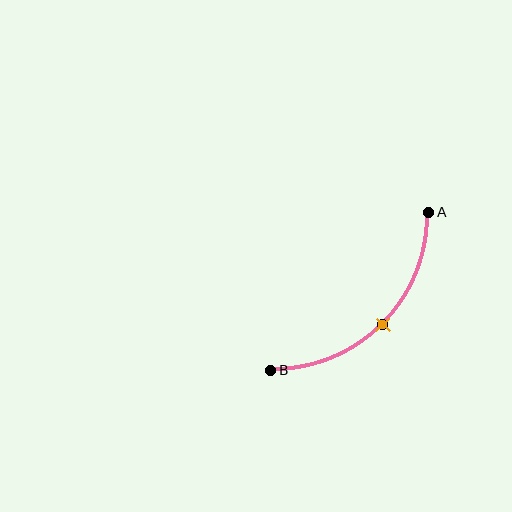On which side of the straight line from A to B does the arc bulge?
The arc bulges below and to the right of the straight line connecting A and B.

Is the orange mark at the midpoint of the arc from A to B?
Yes. The orange mark lies on the arc at equal arc-length from both A and B — it is the arc midpoint.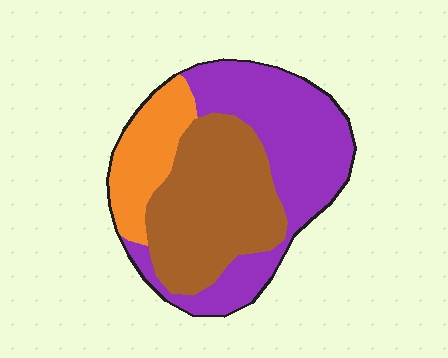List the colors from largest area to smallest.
From largest to smallest: purple, brown, orange.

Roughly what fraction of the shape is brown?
Brown takes up about two fifths (2/5) of the shape.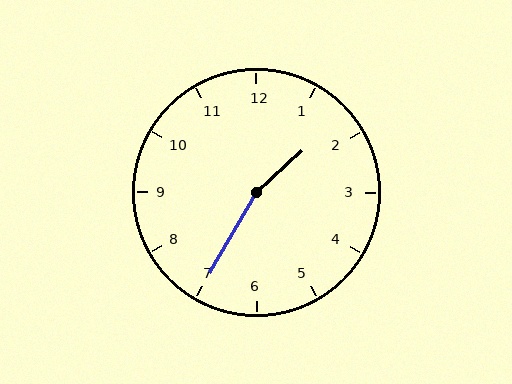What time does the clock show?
1:35.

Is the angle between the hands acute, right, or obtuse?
It is obtuse.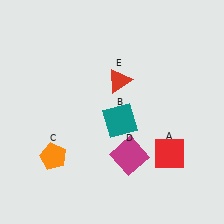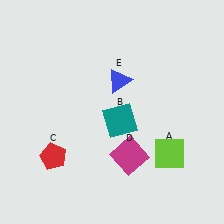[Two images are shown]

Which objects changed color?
A changed from red to lime. C changed from orange to red. E changed from red to blue.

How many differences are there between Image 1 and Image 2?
There are 3 differences between the two images.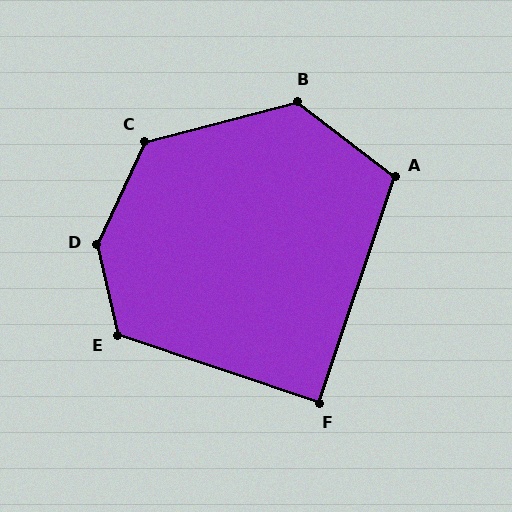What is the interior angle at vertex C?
Approximately 129 degrees (obtuse).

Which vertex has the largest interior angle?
D, at approximately 142 degrees.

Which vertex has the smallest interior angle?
F, at approximately 90 degrees.